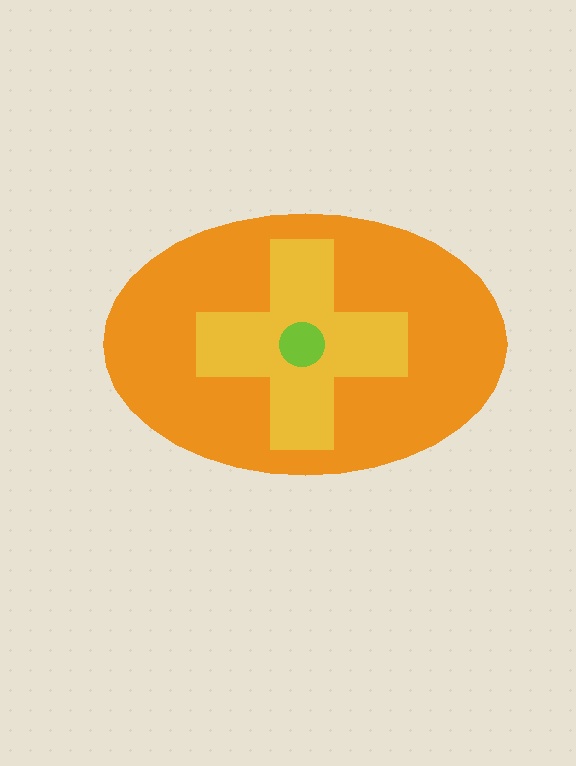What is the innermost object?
The lime circle.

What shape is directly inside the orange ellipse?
The yellow cross.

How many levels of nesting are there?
3.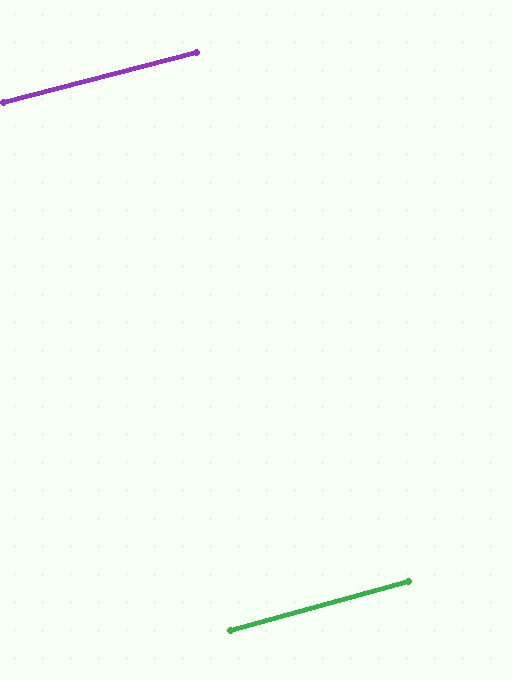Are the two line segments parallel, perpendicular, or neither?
Parallel — their directions differ by only 0.6°.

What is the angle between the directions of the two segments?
Approximately 1 degree.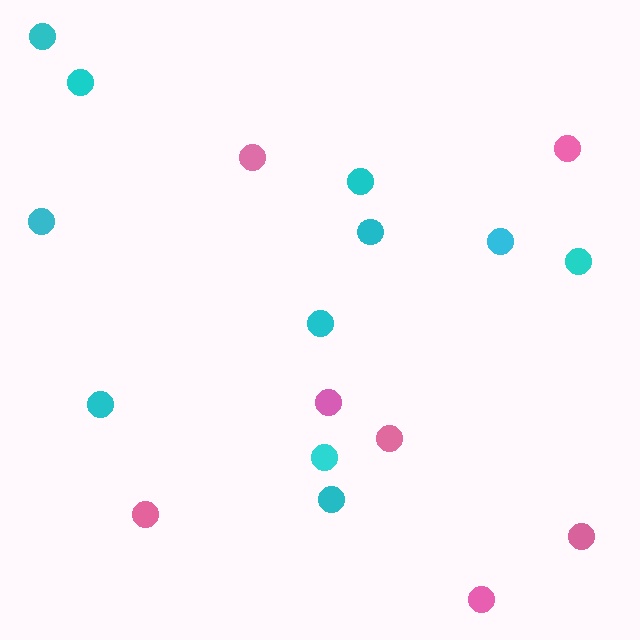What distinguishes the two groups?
There are 2 groups: one group of cyan circles (11) and one group of pink circles (7).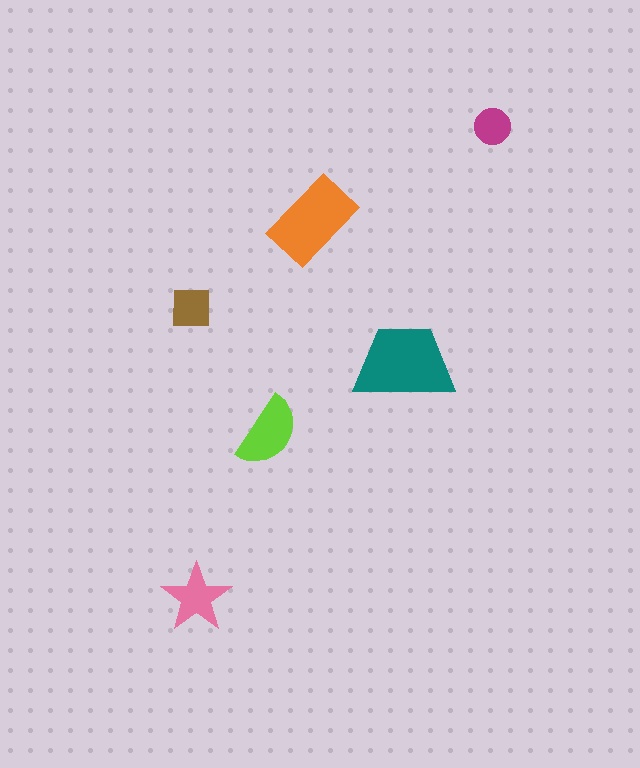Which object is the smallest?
The magenta circle.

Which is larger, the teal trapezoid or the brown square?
The teal trapezoid.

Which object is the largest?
The teal trapezoid.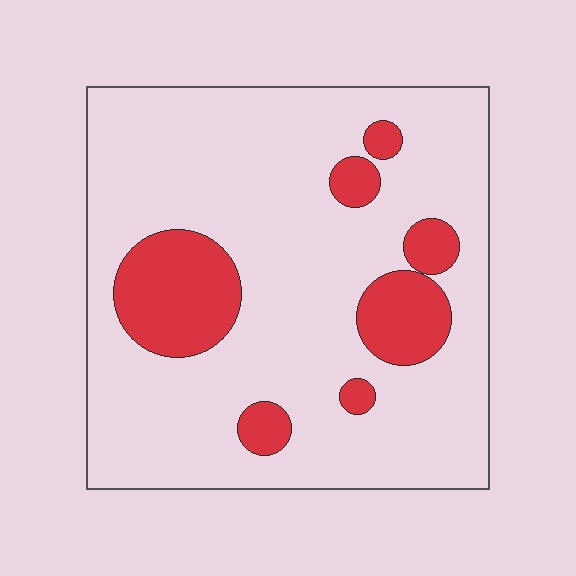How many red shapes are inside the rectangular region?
7.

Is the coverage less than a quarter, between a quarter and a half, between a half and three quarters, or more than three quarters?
Less than a quarter.